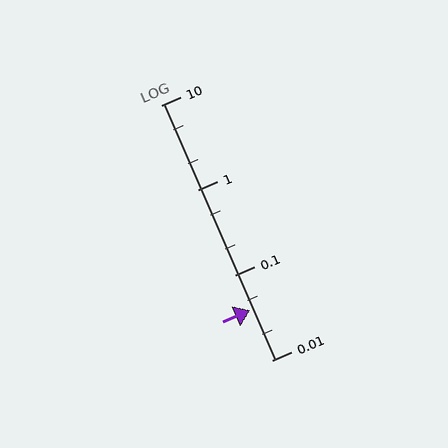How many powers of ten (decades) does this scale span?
The scale spans 3 decades, from 0.01 to 10.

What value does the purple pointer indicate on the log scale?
The pointer indicates approximately 0.039.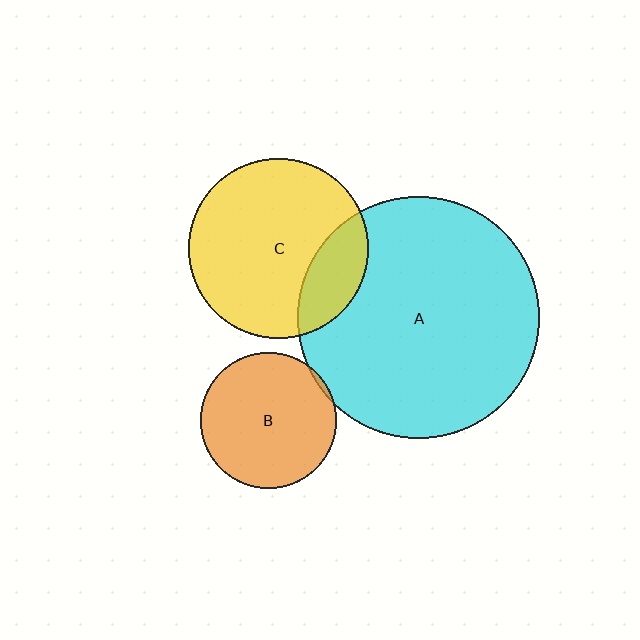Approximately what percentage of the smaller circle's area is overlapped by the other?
Approximately 5%.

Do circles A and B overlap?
Yes.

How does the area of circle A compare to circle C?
Approximately 1.8 times.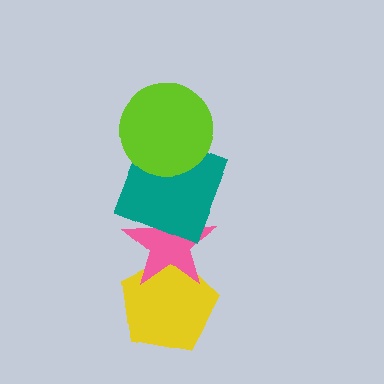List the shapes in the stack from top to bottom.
From top to bottom: the lime circle, the teal square, the pink star, the yellow pentagon.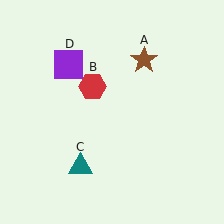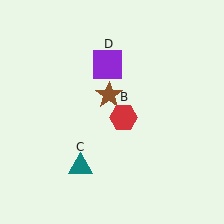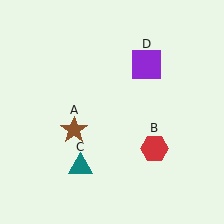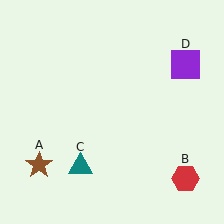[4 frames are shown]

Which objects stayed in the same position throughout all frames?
Teal triangle (object C) remained stationary.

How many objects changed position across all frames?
3 objects changed position: brown star (object A), red hexagon (object B), purple square (object D).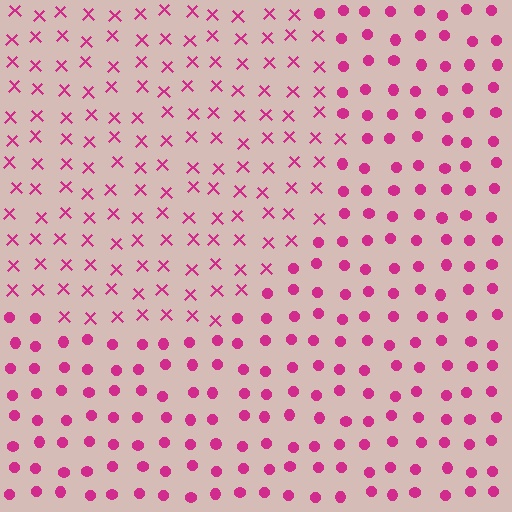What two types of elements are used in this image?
The image uses X marks inside the circle region and circles outside it.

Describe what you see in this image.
The image is filled with small magenta elements arranged in a uniform grid. A circle-shaped region contains X marks, while the surrounding area contains circles. The boundary is defined purely by the change in element shape.